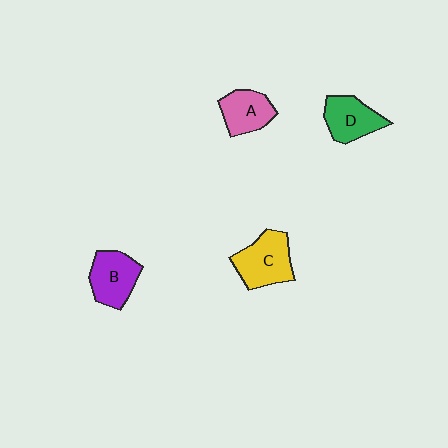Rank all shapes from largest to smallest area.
From largest to smallest: C (yellow), B (purple), D (green), A (pink).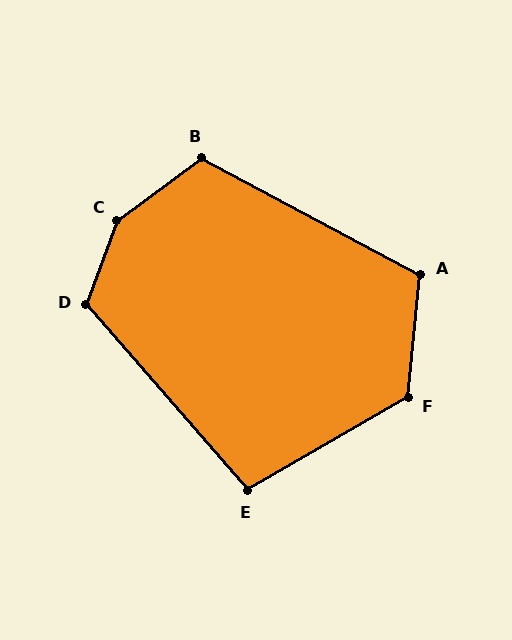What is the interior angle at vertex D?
Approximately 119 degrees (obtuse).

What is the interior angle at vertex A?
Approximately 112 degrees (obtuse).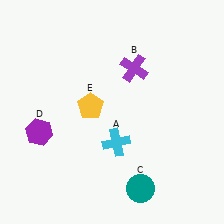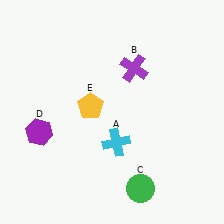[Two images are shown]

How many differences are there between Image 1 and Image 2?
There is 1 difference between the two images.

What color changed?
The circle (C) changed from teal in Image 1 to green in Image 2.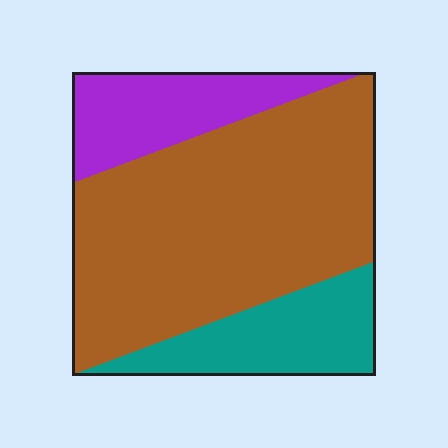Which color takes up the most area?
Brown, at roughly 65%.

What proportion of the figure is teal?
Teal takes up about one fifth (1/5) of the figure.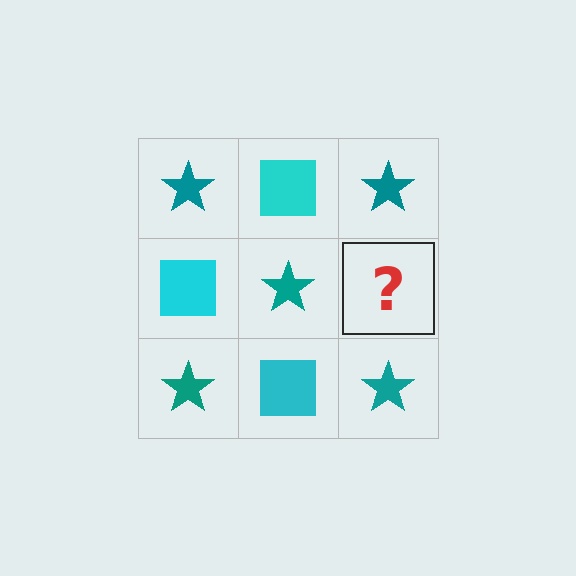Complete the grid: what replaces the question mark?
The question mark should be replaced with a cyan square.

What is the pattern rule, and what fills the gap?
The rule is that it alternates teal star and cyan square in a checkerboard pattern. The gap should be filled with a cyan square.